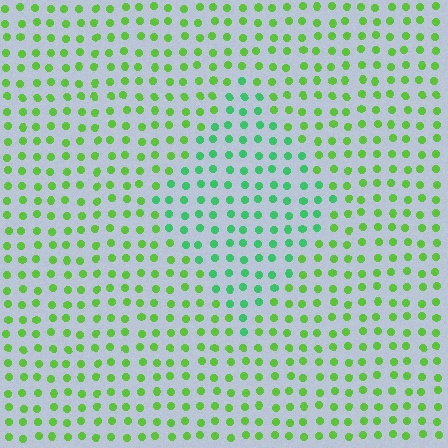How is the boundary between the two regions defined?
The boundary is defined purely by a slight shift in hue (about 36 degrees). Spacing, size, and orientation are identical on both sides.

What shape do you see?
I see a diamond.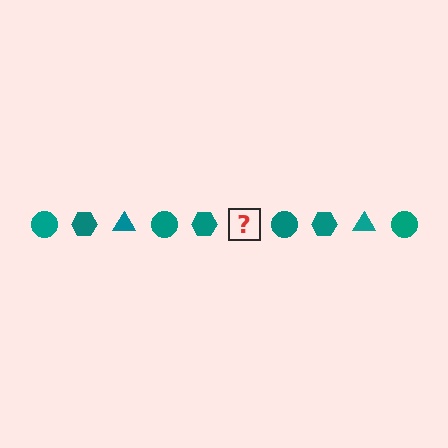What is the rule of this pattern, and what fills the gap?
The rule is that the pattern cycles through circle, hexagon, triangle shapes in teal. The gap should be filled with a teal triangle.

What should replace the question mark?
The question mark should be replaced with a teal triangle.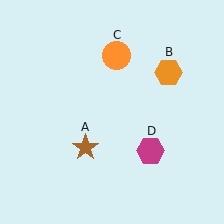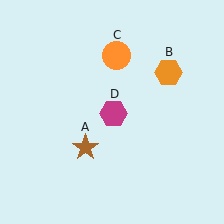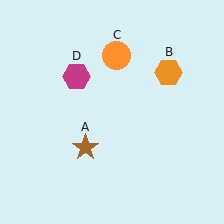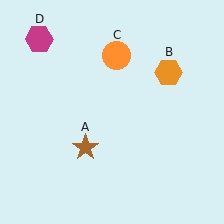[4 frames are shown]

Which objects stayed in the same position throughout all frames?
Brown star (object A) and orange hexagon (object B) and orange circle (object C) remained stationary.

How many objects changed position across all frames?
1 object changed position: magenta hexagon (object D).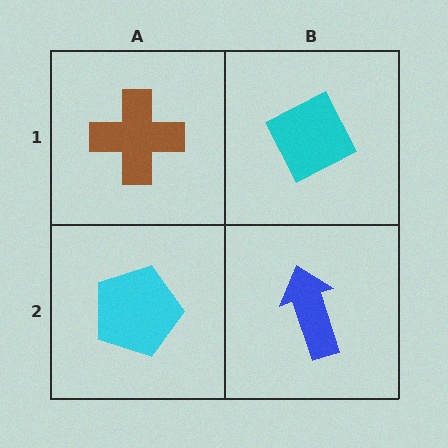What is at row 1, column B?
A cyan diamond.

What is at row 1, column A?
A brown cross.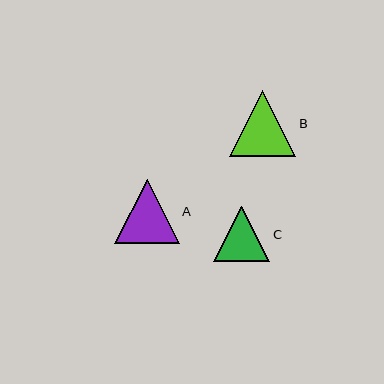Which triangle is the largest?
Triangle B is the largest with a size of approximately 66 pixels.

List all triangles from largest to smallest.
From largest to smallest: B, A, C.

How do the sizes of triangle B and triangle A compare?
Triangle B and triangle A are approximately the same size.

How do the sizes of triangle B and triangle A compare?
Triangle B and triangle A are approximately the same size.